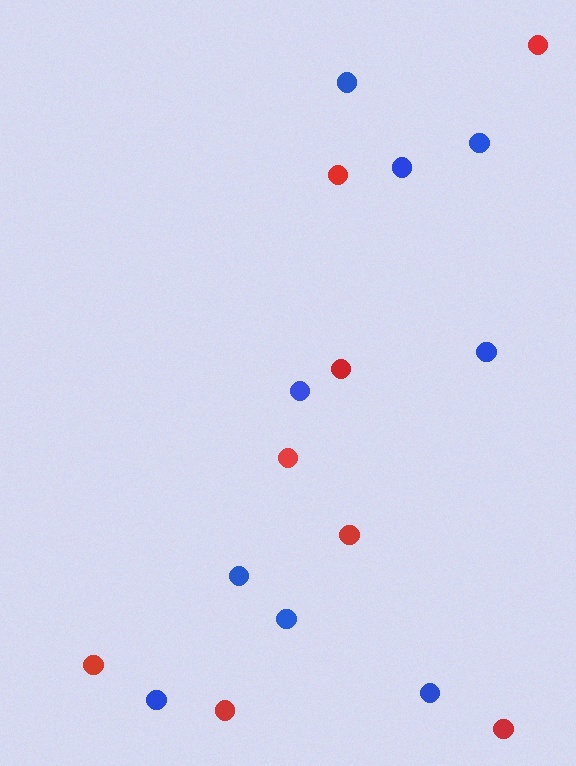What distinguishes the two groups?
There are 2 groups: one group of red circles (8) and one group of blue circles (9).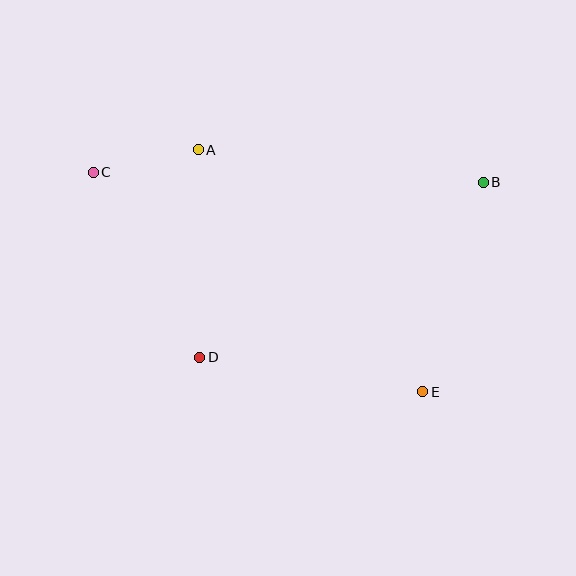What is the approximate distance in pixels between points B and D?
The distance between B and D is approximately 333 pixels.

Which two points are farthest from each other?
Points C and E are farthest from each other.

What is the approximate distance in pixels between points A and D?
The distance between A and D is approximately 208 pixels.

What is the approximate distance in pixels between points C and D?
The distance between C and D is approximately 213 pixels.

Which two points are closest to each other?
Points A and C are closest to each other.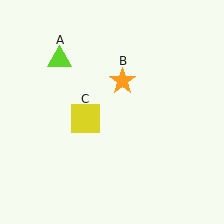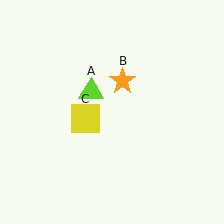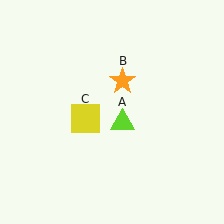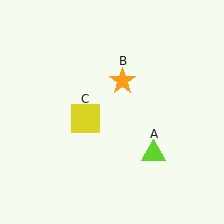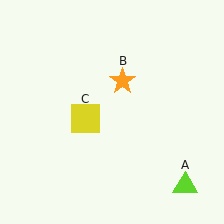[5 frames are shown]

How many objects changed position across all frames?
1 object changed position: lime triangle (object A).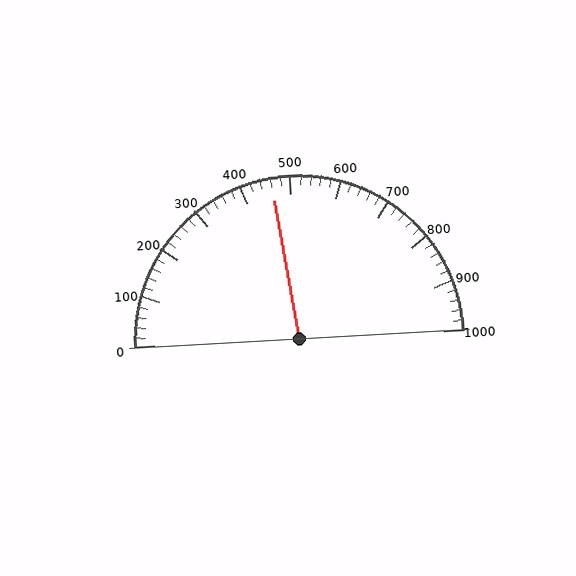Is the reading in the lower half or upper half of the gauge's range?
The reading is in the lower half of the range (0 to 1000).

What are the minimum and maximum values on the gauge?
The gauge ranges from 0 to 1000.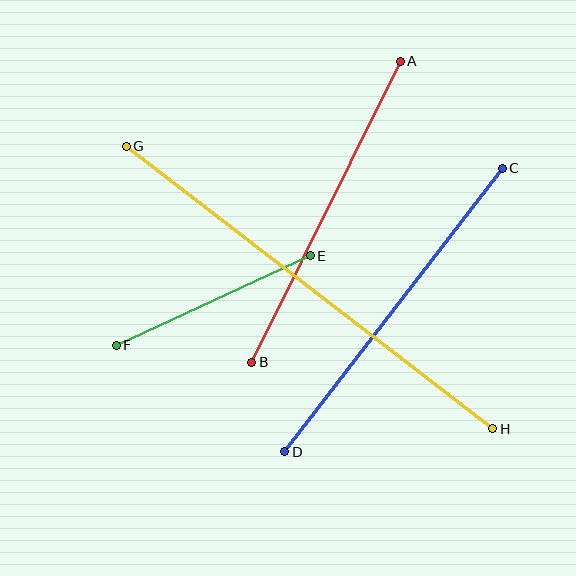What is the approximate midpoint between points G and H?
The midpoint is at approximately (310, 287) pixels.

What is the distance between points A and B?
The distance is approximately 336 pixels.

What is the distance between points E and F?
The distance is approximately 214 pixels.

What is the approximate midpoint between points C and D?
The midpoint is at approximately (393, 310) pixels.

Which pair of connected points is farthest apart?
Points G and H are farthest apart.